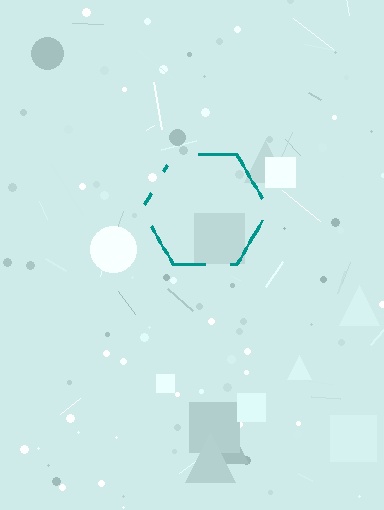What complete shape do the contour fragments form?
The contour fragments form a hexagon.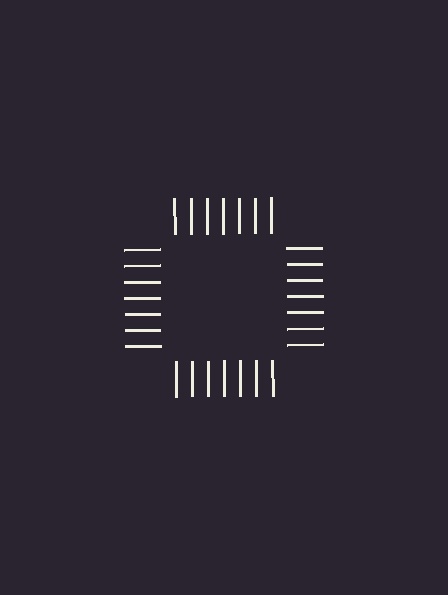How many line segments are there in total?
28 — 7 along each of the 4 edges.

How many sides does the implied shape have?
4 sides — the line-ends trace a square.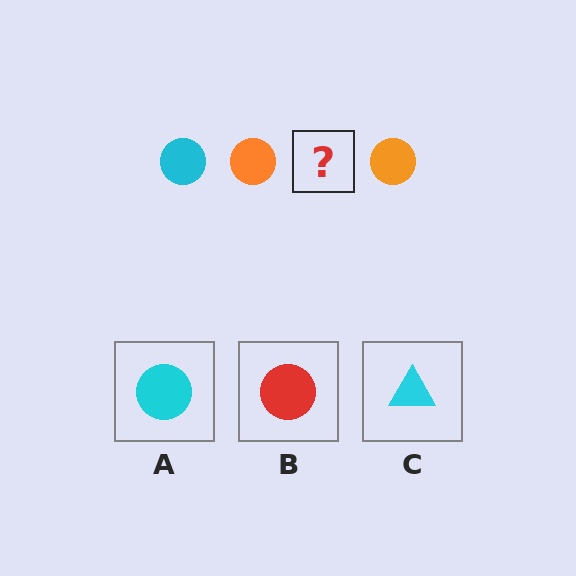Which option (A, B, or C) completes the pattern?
A.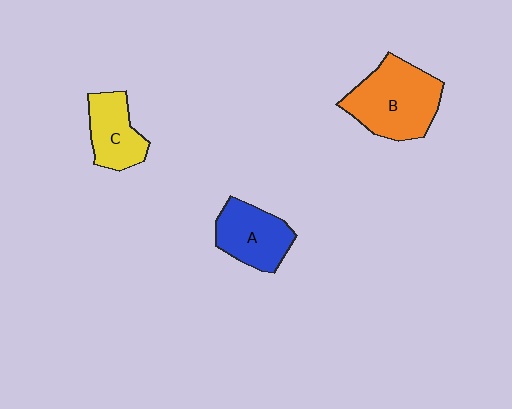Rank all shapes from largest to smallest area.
From largest to smallest: B (orange), A (blue), C (yellow).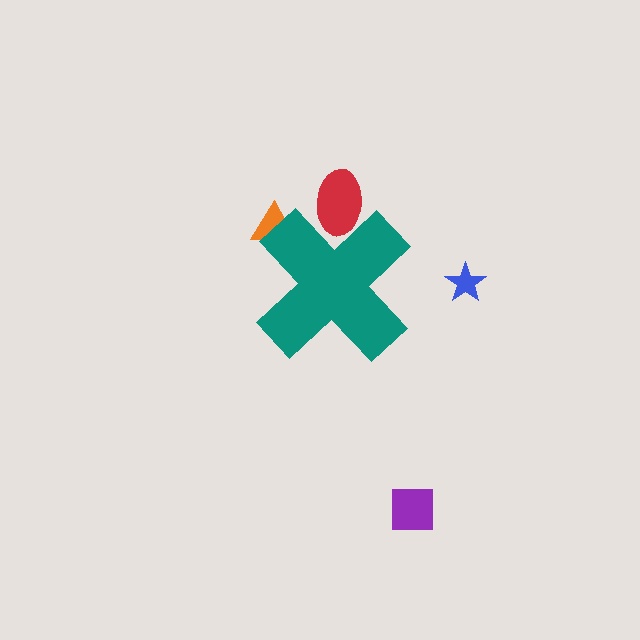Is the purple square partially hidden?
No, the purple square is fully visible.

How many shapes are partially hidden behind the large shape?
2 shapes are partially hidden.